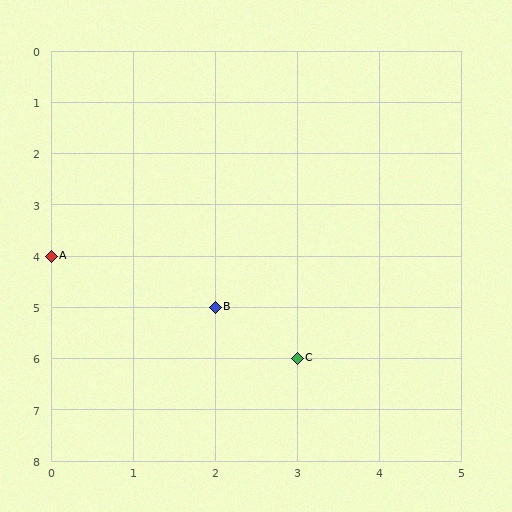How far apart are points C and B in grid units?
Points C and B are 1 column and 1 row apart (about 1.4 grid units diagonally).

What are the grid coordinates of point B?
Point B is at grid coordinates (2, 5).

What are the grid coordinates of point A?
Point A is at grid coordinates (0, 4).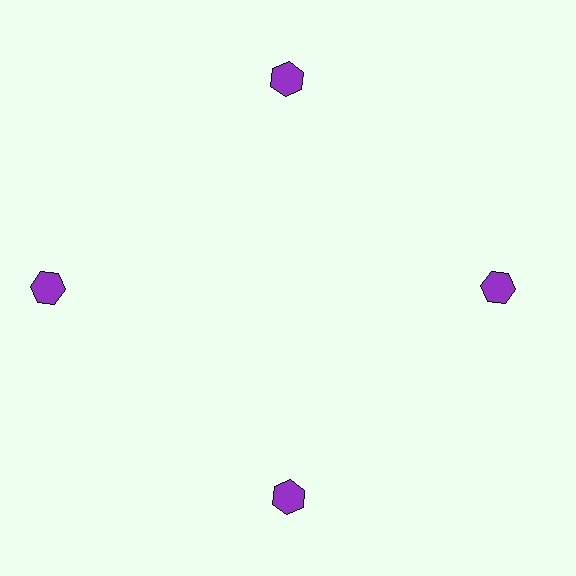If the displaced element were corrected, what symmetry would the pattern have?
It would have 4-fold rotational symmetry — the pattern would map onto itself every 90 degrees.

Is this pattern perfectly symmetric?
No. The 4 purple hexagons are arranged in a ring, but one element near the 9 o'clock position is pushed outward from the center, breaking the 4-fold rotational symmetry.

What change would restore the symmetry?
The symmetry would be restored by moving it inward, back onto the ring so that all 4 hexagons sit at equal angles and equal distance from the center.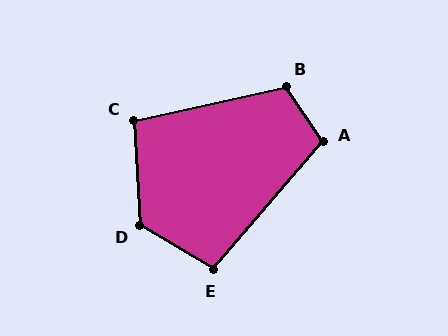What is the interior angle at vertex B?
Approximately 111 degrees (obtuse).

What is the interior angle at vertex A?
Approximately 106 degrees (obtuse).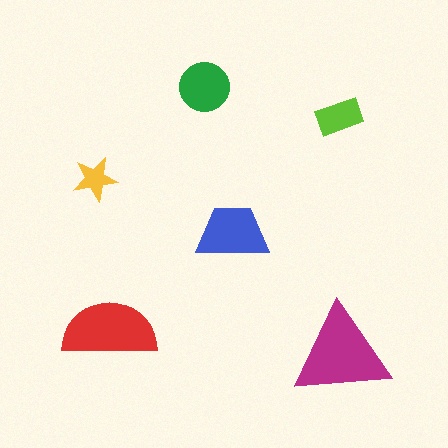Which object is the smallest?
The yellow star.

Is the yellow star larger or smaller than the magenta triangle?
Smaller.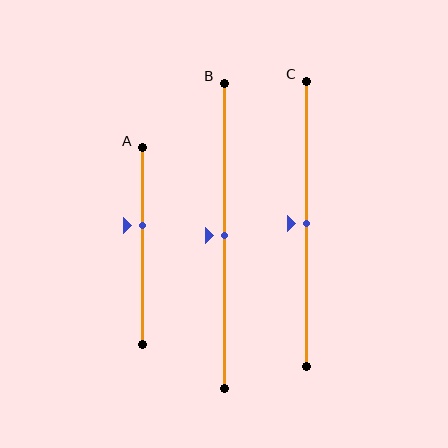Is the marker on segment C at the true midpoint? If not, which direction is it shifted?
Yes, the marker on segment C is at the true midpoint.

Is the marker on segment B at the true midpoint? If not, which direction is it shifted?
Yes, the marker on segment B is at the true midpoint.